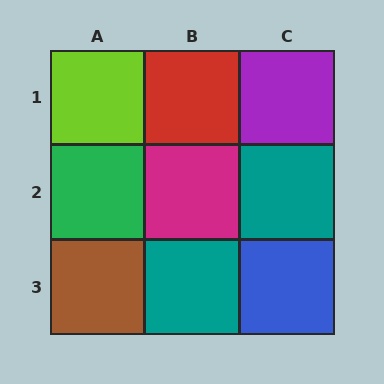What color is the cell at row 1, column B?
Red.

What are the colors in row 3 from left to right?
Brown, teal, blue.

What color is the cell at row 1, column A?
Lime.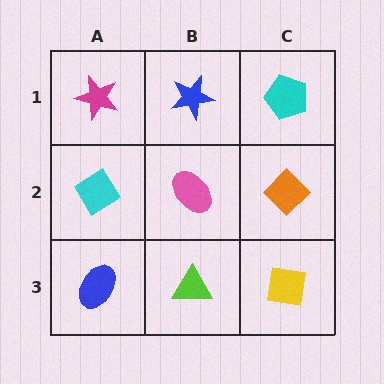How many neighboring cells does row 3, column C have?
2.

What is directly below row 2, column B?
A lime triangle.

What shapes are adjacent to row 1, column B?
A pink ellipse (row 2, column B), a magenta star (row 1, column A), a cyan pentagon (row 1, column C).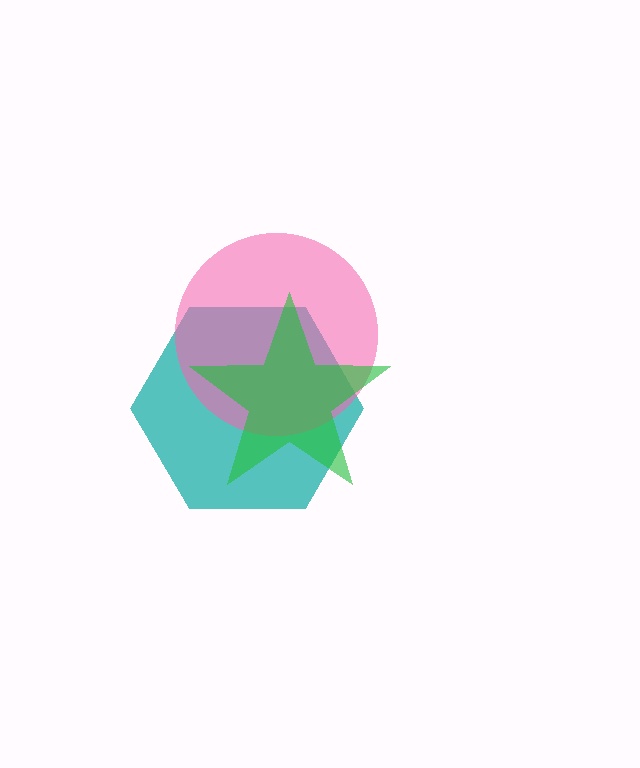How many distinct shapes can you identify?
There are 3 distinct shapes: a teal hexagon, a pink circle, a green star.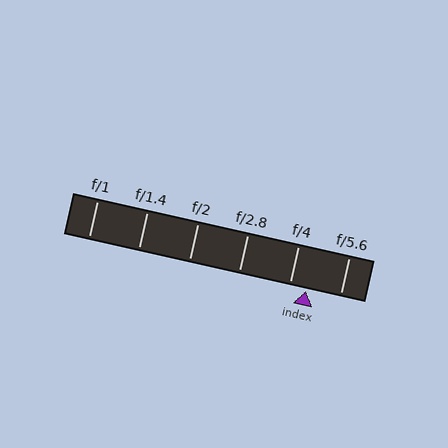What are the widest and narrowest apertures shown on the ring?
The widest aperture shown is f/1 and the narrowest is f/5.6.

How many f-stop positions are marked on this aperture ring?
There are 6 f-stop positions marked.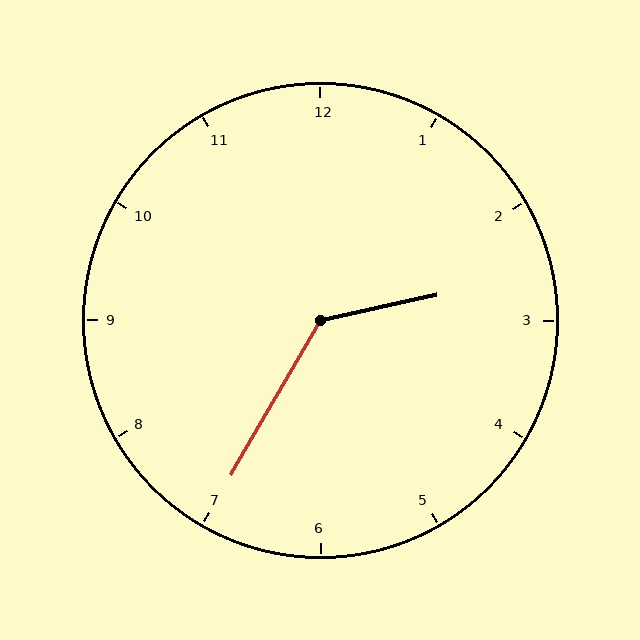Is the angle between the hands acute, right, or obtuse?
It is obtuse.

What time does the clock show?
2:35.